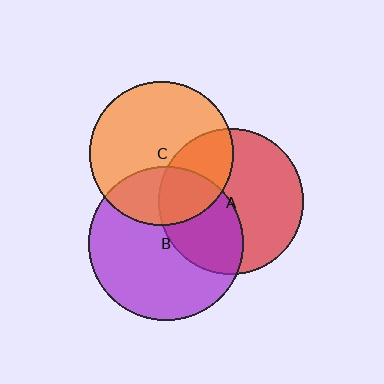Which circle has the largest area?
Circle B (purple).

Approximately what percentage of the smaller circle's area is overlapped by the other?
Approximately 30%.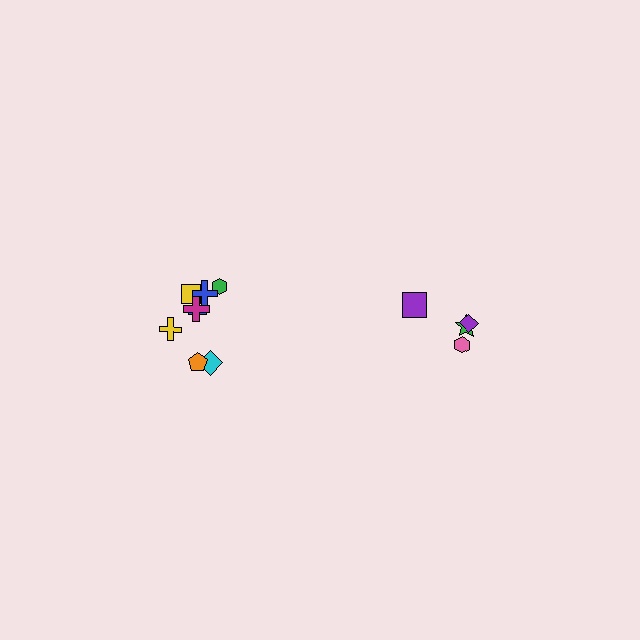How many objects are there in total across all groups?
There are 12 objects.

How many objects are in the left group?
There are 8 objects.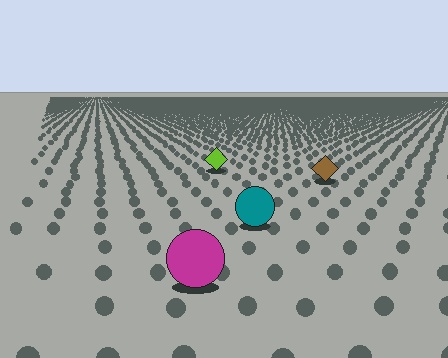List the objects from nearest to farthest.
From nearest to farthest: the magenta circle, the teal circle, the brown diamond, the lime diamond.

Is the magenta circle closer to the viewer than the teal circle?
Yes. The magenta circle is closer — you can tell from the texture gradient: the ground texture is coarser near it.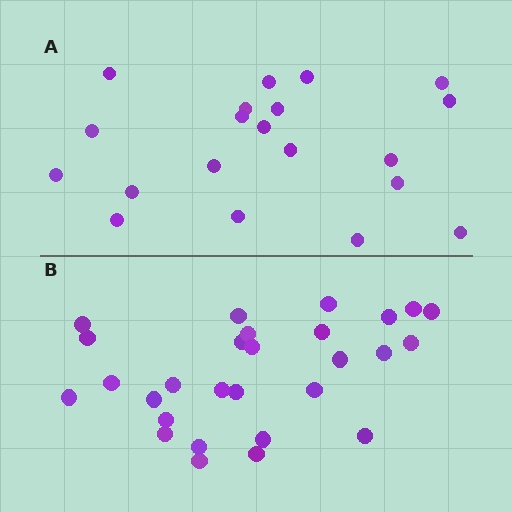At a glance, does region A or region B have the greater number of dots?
Region B (the bottom region) has more dots.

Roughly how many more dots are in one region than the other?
Region B has roughly 8 or so more dots than region A.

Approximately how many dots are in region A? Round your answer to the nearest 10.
About 20 dots.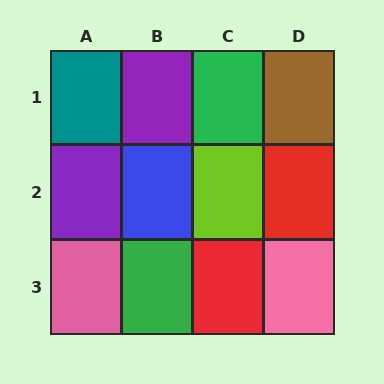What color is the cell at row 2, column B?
Blue.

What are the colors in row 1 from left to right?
Teal, purple, green, brown.